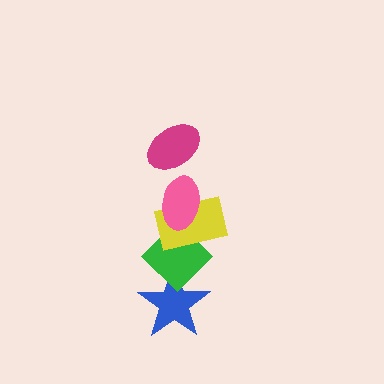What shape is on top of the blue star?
The green diamond is on top of the blue star.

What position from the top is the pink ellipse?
The pink ellipse is 2nd from the top.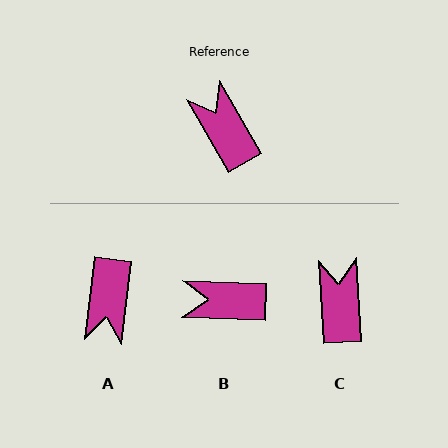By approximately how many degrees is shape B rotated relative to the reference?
Approximately 58 degrees counter-clockwise.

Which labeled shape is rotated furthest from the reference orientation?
A, about 144 degrees away.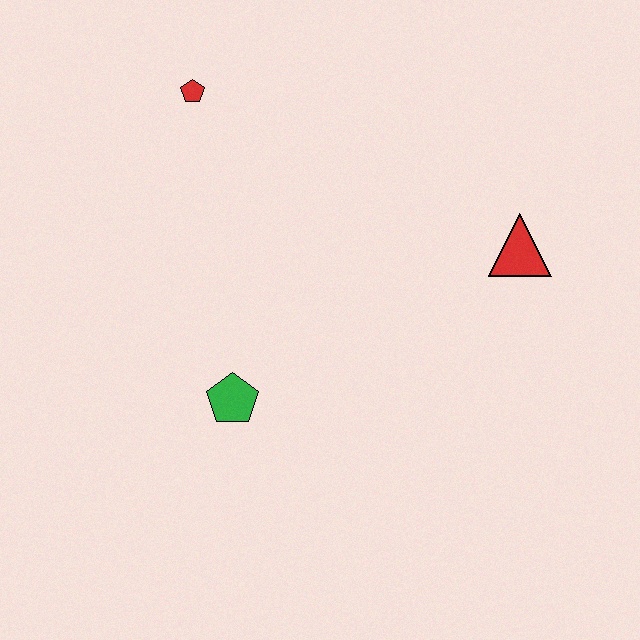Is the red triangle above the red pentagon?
No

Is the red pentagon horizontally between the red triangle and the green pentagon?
No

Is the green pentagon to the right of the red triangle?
No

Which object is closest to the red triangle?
The green pentagon is closest to the red triangle.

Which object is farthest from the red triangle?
The red pentagon is farthest from the red triangle.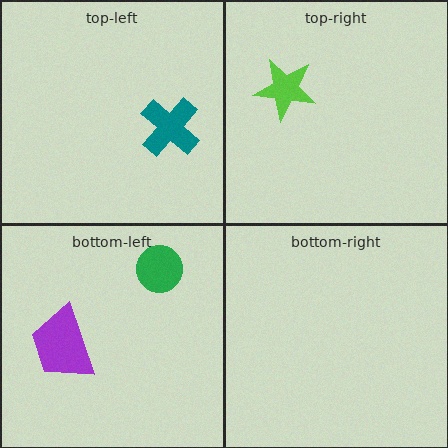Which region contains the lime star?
The top-right region.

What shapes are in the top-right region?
The lime star.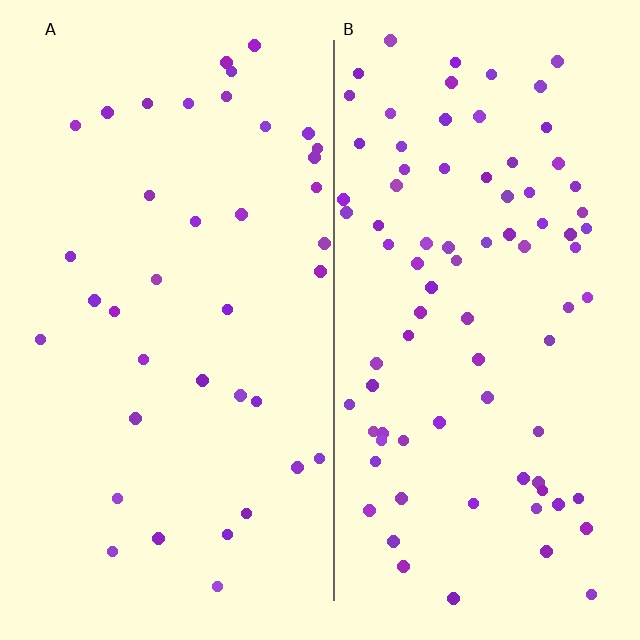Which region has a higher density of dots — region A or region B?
B (the right).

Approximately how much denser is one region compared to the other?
Approximately 2.2× — region B over region A.